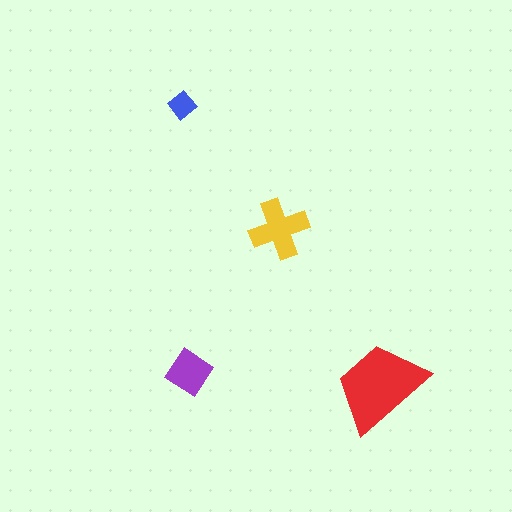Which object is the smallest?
The blue diamond.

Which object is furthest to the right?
The red trapezoid is rightmost.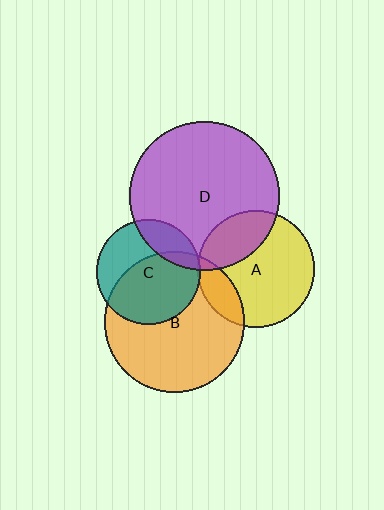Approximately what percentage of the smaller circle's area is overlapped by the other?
Approximately 15%.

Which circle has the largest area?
Circle D (purple).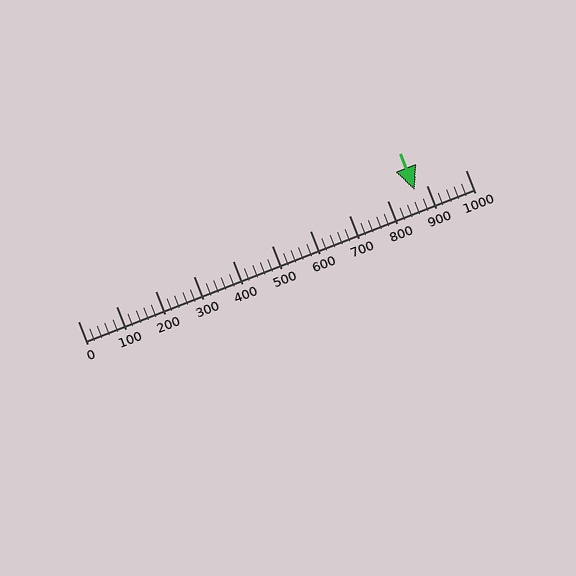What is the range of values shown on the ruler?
The ruler shows values from 0 to 1000.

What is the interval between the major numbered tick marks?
The major tick marks are spaced 100 units apart.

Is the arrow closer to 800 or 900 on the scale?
The arrow is closer to 900.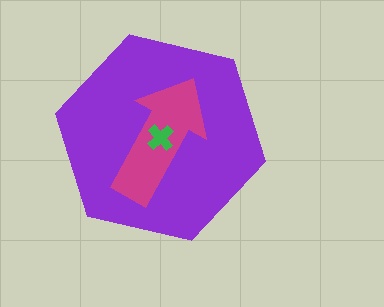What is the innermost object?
The green cross.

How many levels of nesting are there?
3.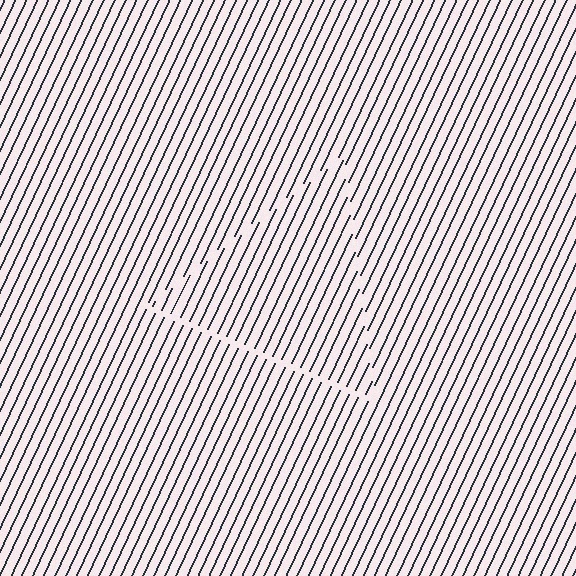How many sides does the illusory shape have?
3 sides — the line-ends trace a triangle.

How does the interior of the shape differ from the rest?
The interior of the shape contains the same grating, shifted by half a period — the contour is defined by the phase discontinuity where line-ends from the inner and outer gratings abut.